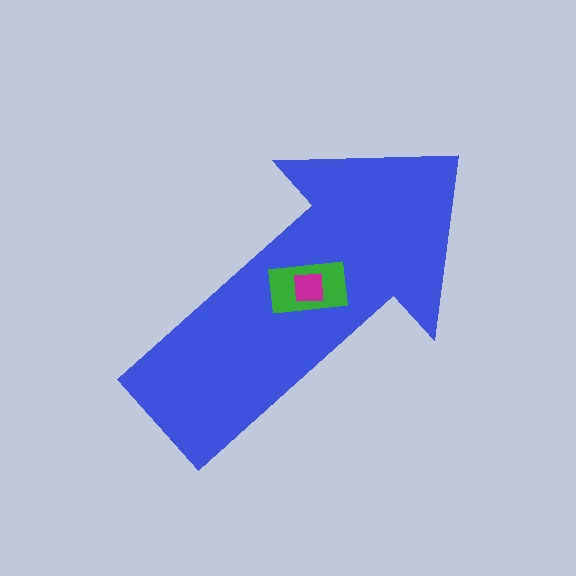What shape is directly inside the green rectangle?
The magenta square.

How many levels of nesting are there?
3.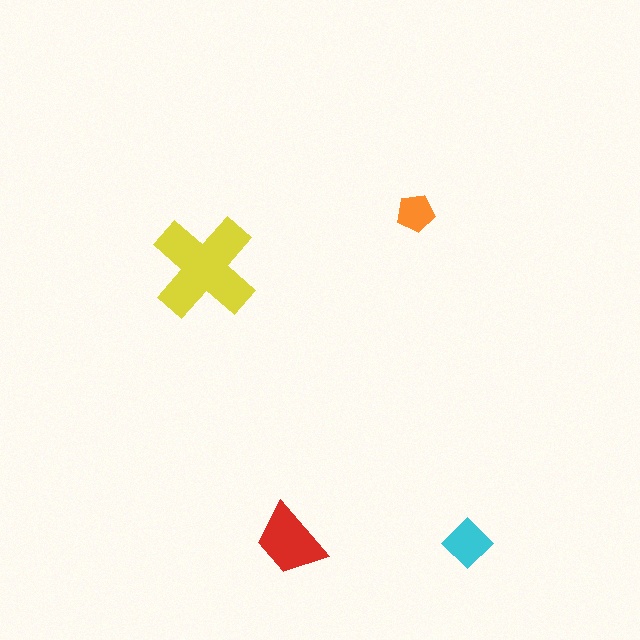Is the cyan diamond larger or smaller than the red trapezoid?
Smaller.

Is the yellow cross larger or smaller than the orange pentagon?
Larger.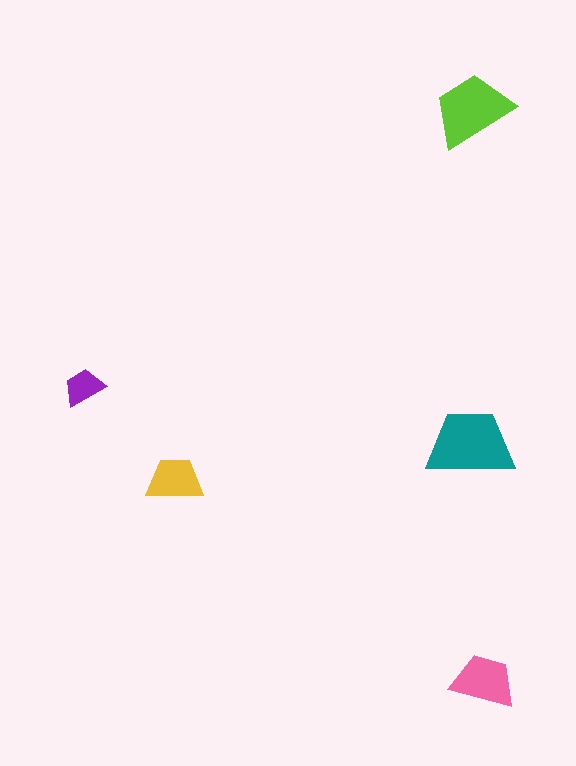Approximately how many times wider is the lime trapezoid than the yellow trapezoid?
About 1.5 times wider.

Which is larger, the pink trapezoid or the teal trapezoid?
The teal one.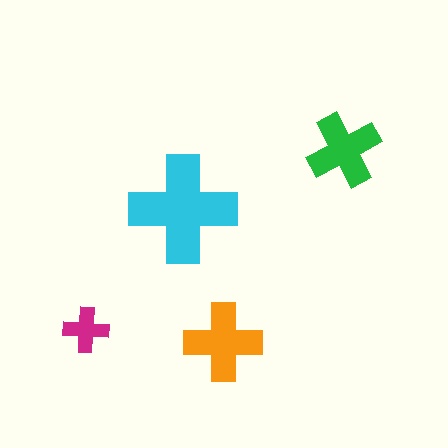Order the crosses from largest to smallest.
the cyan one, the orange one, the green one, the magenta one.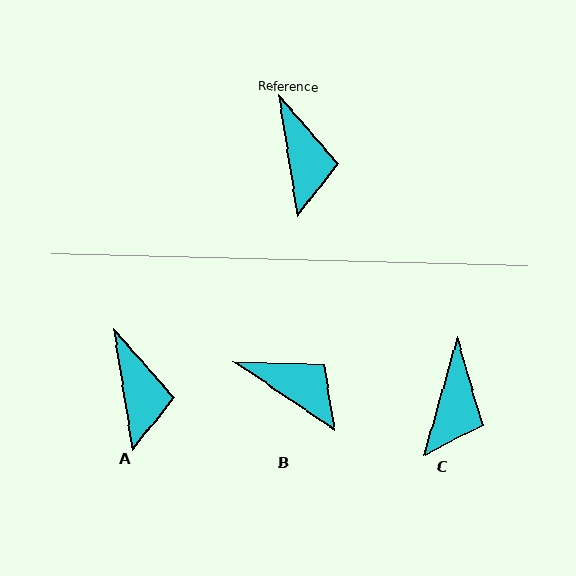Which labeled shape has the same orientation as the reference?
A.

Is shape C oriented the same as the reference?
No, it is off by about 25 degrees.